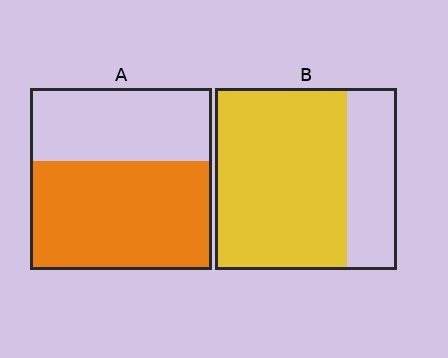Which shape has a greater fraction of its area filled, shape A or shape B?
Shape B.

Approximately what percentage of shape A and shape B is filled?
A is approximately 60% and B is approximately 75%.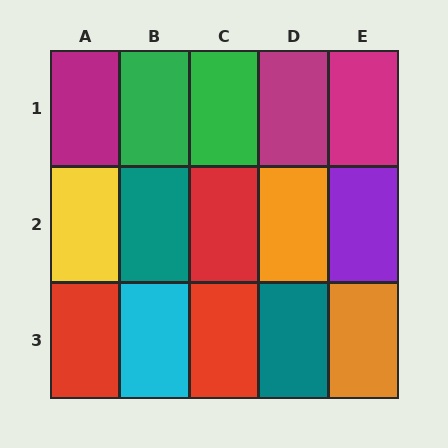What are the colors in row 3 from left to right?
Red, cyan, red, teal, orange.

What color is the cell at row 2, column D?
Orange.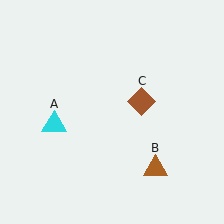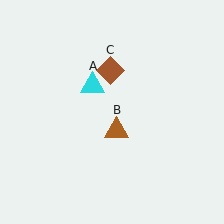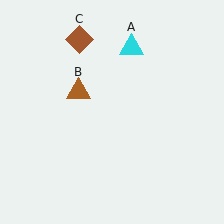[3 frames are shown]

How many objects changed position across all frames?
3 objects changed position: cyan triangle (object A), brown triangle (object B), brown diamond (object C).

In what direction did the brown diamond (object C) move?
The brown diamond (object C) moved up and to the left.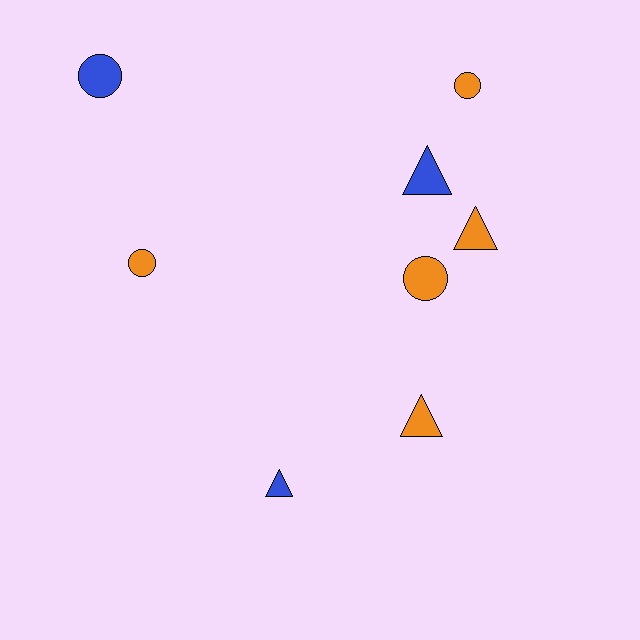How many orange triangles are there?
There are 2 orange triangles.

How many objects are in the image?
There are 8 objects.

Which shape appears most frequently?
Circle, with 4 objects.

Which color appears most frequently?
Orange, with 5 objects.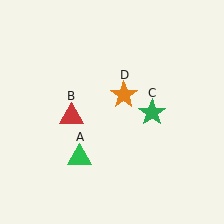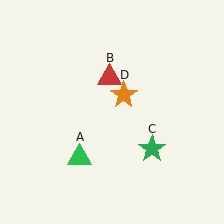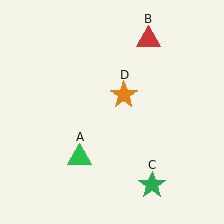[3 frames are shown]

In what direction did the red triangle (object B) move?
The red triangle (object B) moved up and to the right.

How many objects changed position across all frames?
2 objects changed position: red triangle (object B), green star (object C).